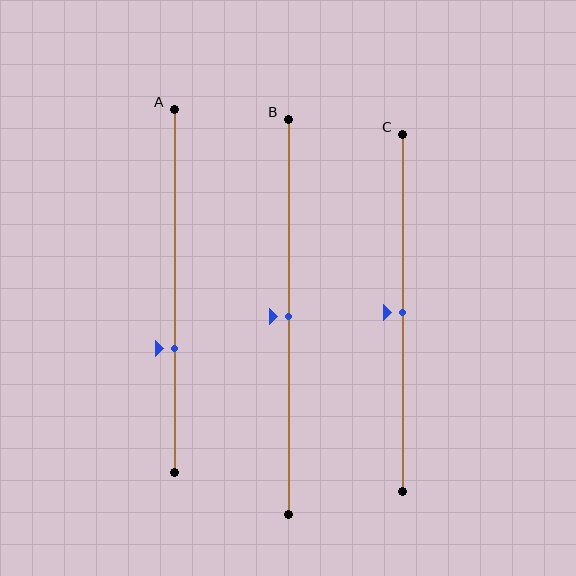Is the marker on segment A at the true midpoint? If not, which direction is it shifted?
No, the marker on segment A is shifted downward by about 16% of the segment length.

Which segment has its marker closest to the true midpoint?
Segment B has its marker closest to the true midpoint.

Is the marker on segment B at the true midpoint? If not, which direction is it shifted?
Yes, the marker on segment B is at the true midpoint.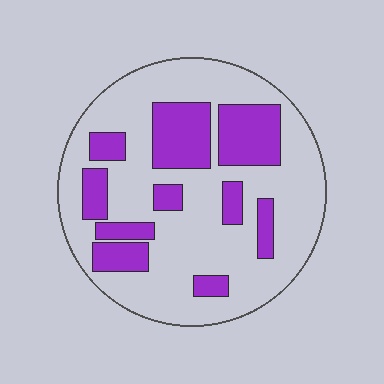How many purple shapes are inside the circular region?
10.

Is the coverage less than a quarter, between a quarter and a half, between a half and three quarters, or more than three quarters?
Between a quarter and a half.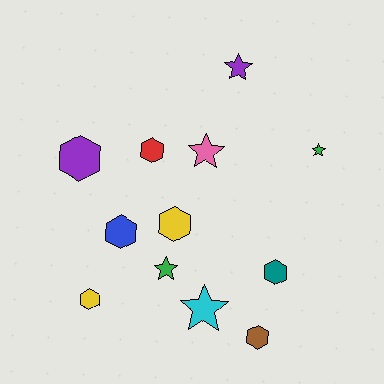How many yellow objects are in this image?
There are 2 yellow objects.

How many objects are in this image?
There are 12 objects.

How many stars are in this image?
There are 5 stars.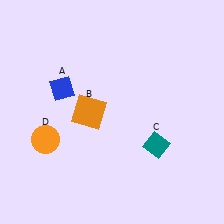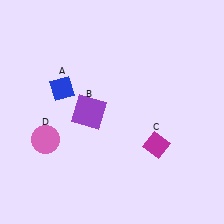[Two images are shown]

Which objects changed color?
B changed from orange to purple. C changed from teal to magenta. D changed from orange to pink.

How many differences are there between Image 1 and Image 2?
There are 3 differences between the two images.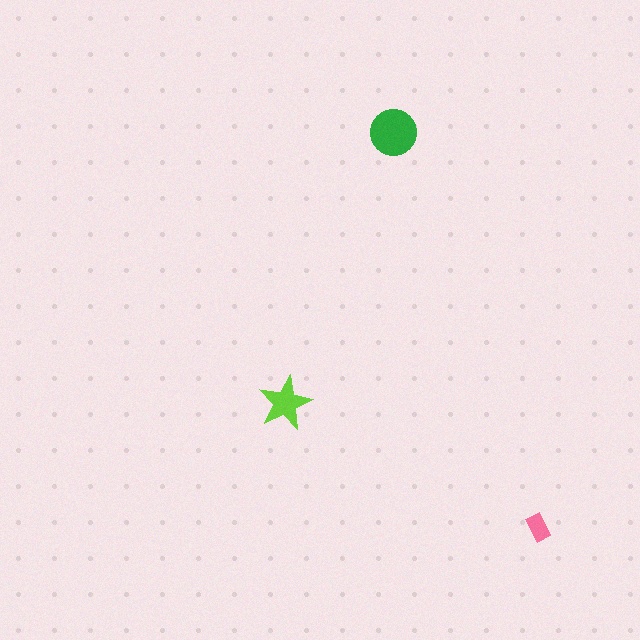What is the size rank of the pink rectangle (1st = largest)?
3rd.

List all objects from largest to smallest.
The green circle, the lime star, the pink rectangle.